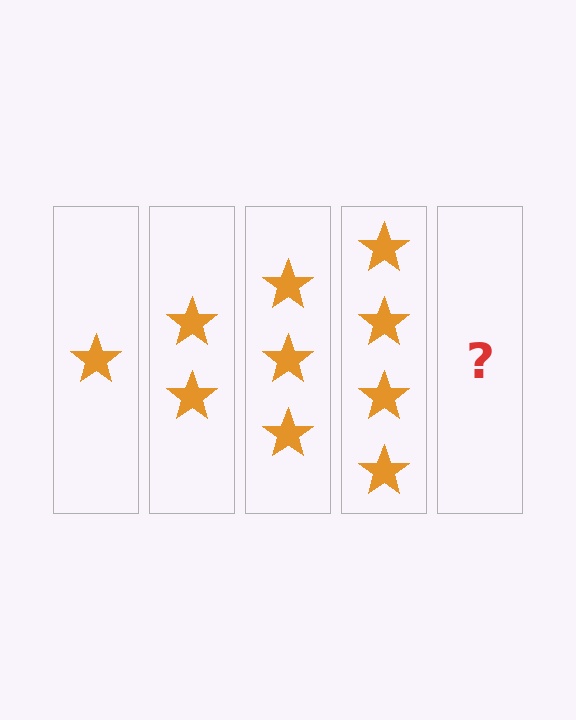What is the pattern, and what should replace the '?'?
The pattern is that each step adds one more star. The '?' should be 5 stars.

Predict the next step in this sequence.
The next step is 5 stars.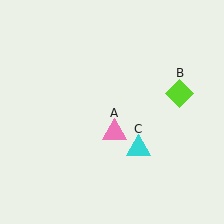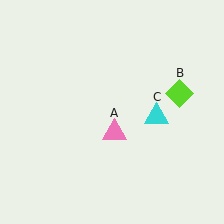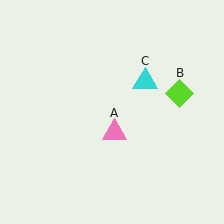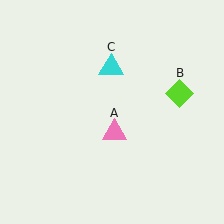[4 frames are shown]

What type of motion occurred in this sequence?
The cyan triangle (object C) rotated counterclockwise around the center of the scene.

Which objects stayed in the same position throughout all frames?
Pink triangle (object A) and lime diamond (object B) remained stationary.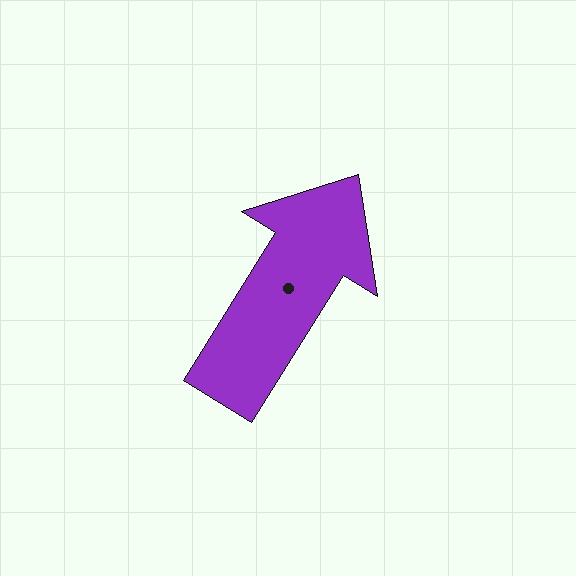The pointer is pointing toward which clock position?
Roughly 1 o'clock.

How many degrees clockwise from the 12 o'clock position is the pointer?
Approximately 32 degrees.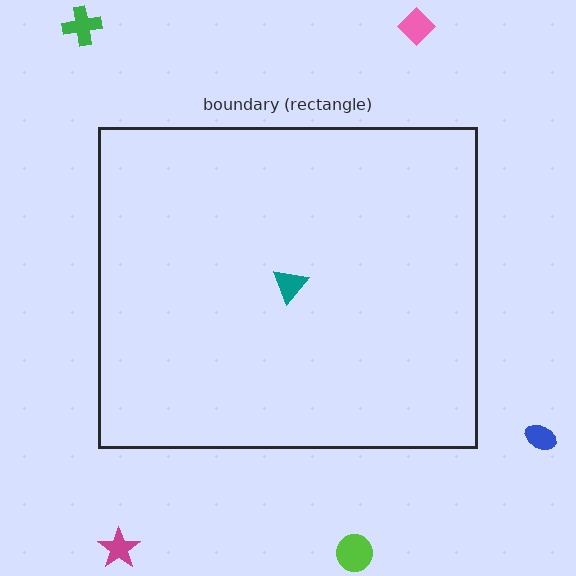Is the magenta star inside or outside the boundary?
Outside.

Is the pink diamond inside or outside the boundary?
Outside.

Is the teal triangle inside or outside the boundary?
Inside.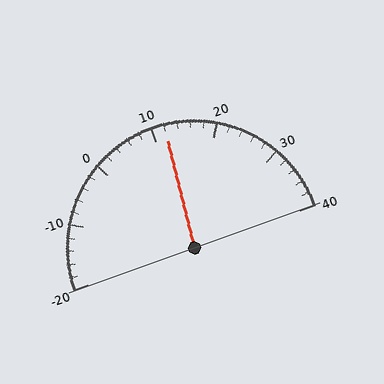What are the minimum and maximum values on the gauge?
The gauge ranges from -20 to 40.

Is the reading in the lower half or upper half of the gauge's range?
The reading is in the upper half of the range (-20 to 40).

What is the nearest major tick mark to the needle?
The nearest major tick mark is 10.